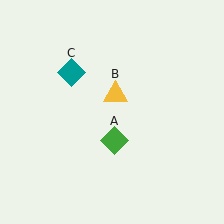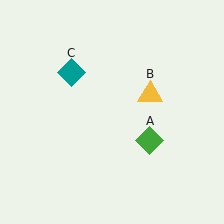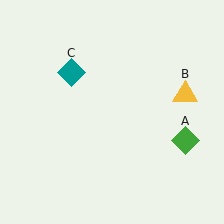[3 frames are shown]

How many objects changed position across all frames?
2 objects changed position: green diamond (object A), yellow triangle (object B).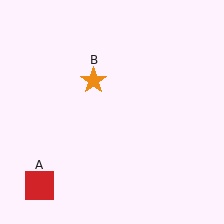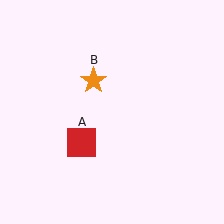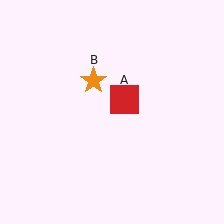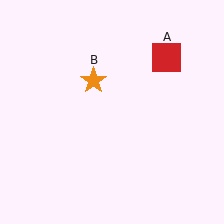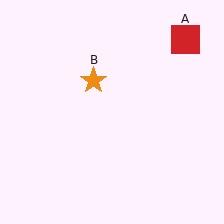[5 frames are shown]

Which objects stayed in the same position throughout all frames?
Orange star (object B) remained stationary.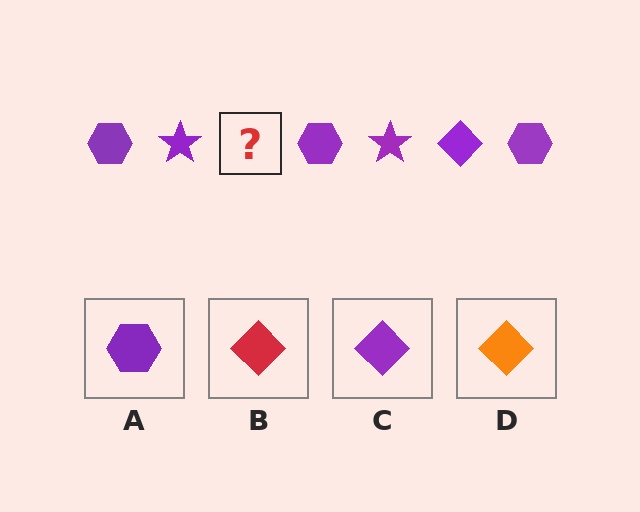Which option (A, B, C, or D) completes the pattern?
C.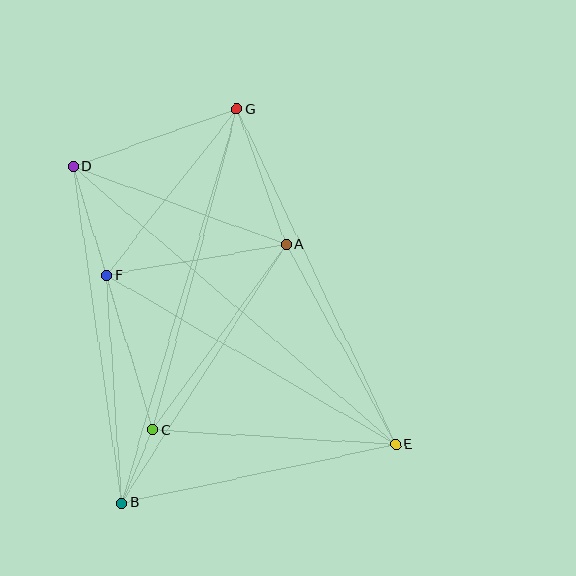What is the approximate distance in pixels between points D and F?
The distance between D and F is approximately 114 pixels.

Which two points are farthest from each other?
Points D and E are farthest from each other.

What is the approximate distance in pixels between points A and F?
The distance between A and F is approximately 182 pixels.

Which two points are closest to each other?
Points B and C are closest to each other.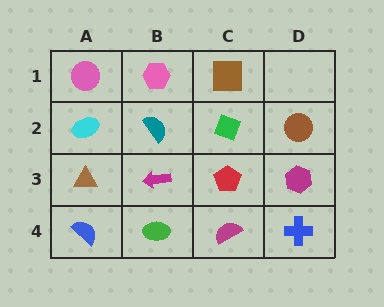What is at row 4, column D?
A blue cross.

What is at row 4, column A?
A blue semicircle.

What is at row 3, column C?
A red pentagon.